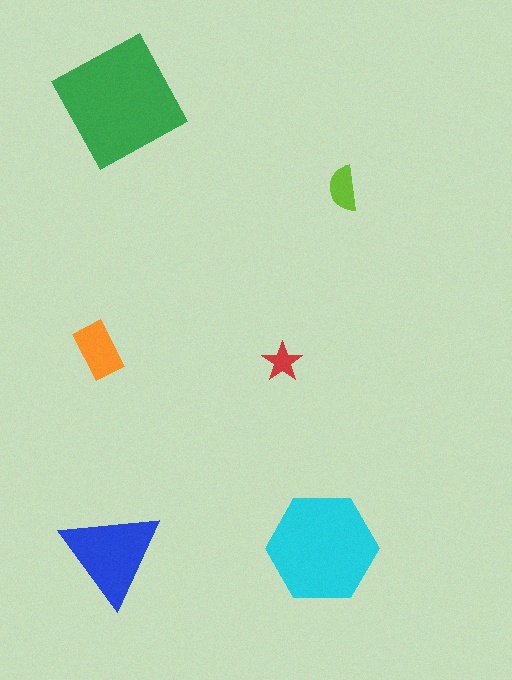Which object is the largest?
The green square.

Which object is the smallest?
The red star.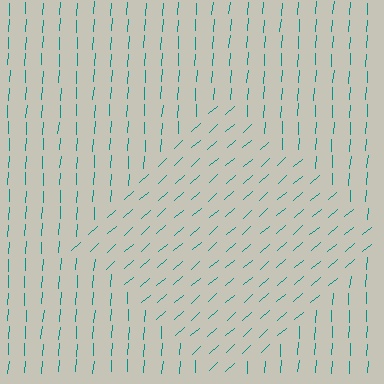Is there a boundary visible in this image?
Yes, there is a texture boundary formed by a change in line orientation.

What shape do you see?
I see a diamond.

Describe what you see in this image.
The image is filled with small teal line segments. A diamond region in the image has lines oriented differently from the surrounding lines, creating a visible texture boundary.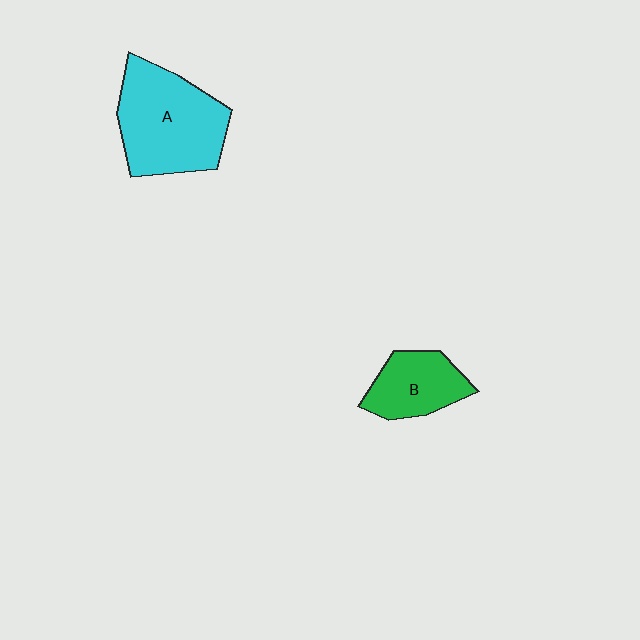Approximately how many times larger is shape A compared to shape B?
Approximately 1.8 times.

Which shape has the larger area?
Shape A (cyan).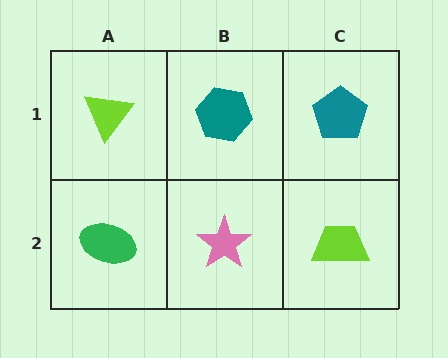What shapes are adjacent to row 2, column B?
A teal hexagon (row 1, column B), a green ellipse (row 2, column A), a lime trapezoid (row 2, column C).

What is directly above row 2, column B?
A teal hexagon.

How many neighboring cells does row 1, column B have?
3.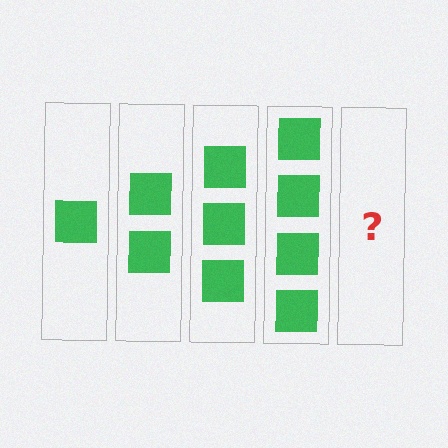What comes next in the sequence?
The next element should be 5 squares.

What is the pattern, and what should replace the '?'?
The pattern is that each step adds one more square. The '?' should be 5 squares.